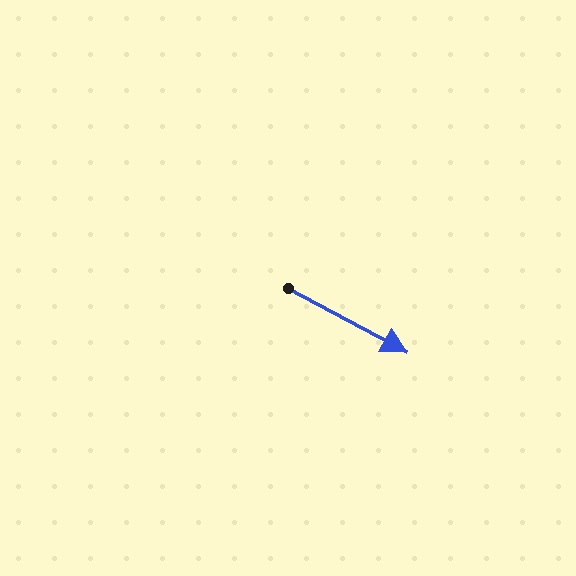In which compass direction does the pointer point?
Southeast.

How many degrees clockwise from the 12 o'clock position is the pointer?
Approximately 118 degrees.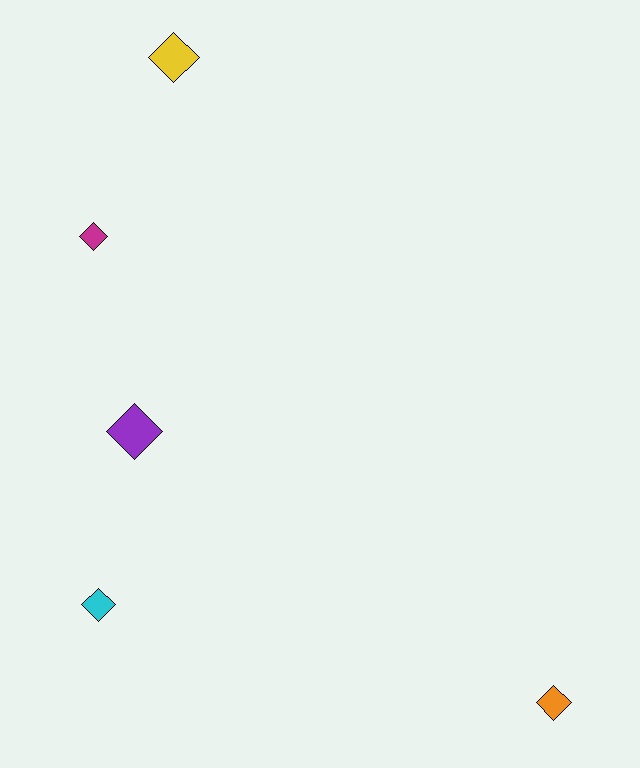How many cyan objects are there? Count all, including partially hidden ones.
There is 1 cyan object.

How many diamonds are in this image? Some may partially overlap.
There are 5 diamonds.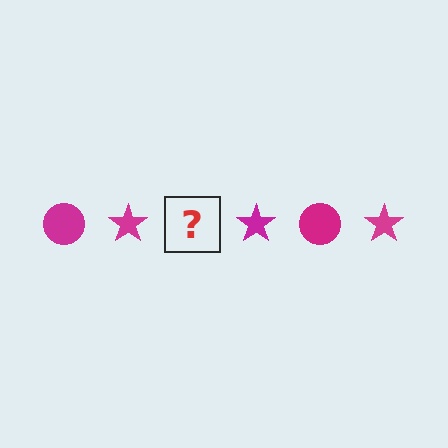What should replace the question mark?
The question mark should be replaced with a magenta circle.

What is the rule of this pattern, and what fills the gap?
The rule is that the pattern cycles through circle, star shapes in magenta. The gap should be filled with a magenta circle.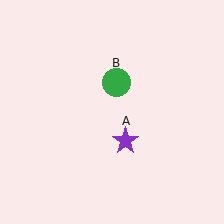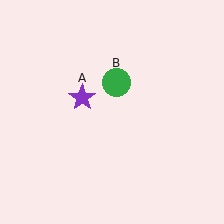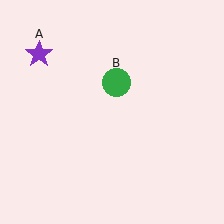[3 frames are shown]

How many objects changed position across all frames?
1 object changed position: purple star (object A).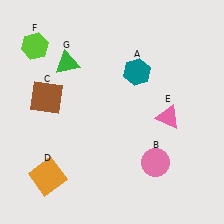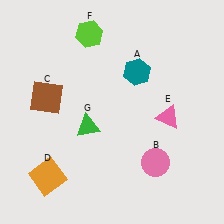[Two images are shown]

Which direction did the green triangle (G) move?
The green triangle (G) moved down.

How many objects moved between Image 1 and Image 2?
2 objects moved between the two images.